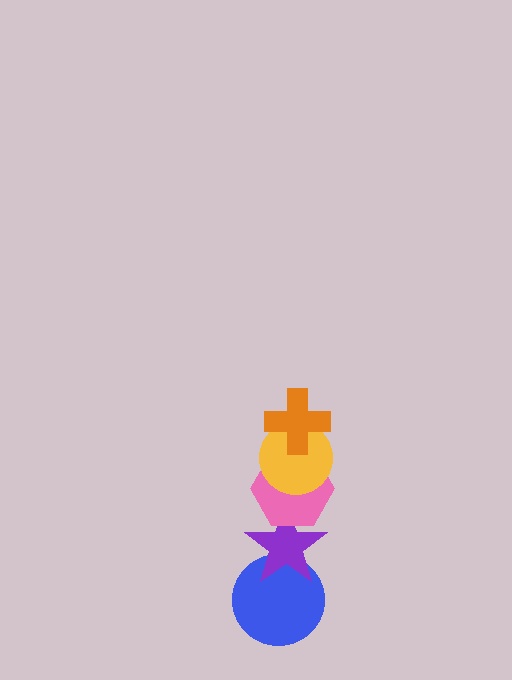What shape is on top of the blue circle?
The purple star is on top of the blue circle.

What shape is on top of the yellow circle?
The orange cross is on top of the yellow circle.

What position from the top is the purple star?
The purple star is 4th from the top.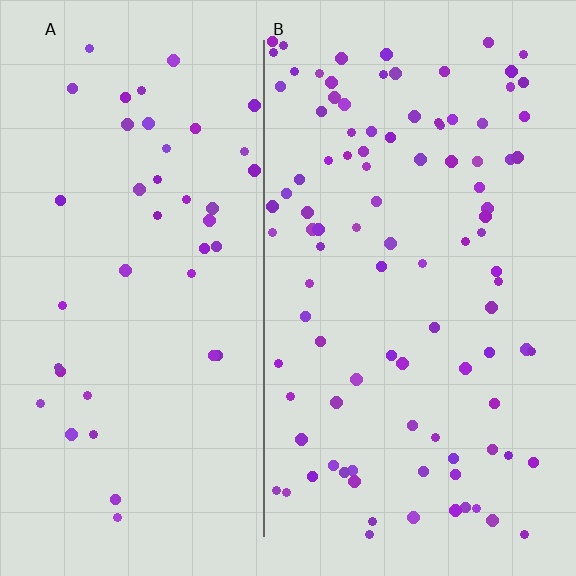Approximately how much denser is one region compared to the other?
Approximately 2.4× — region B over region A.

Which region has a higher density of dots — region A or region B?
B (the right).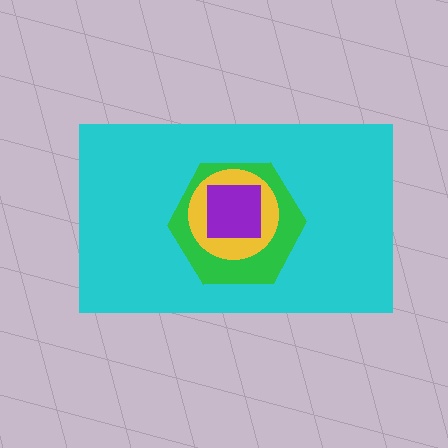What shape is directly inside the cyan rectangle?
The green hexagon.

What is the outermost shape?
The cyan rectangle.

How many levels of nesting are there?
4.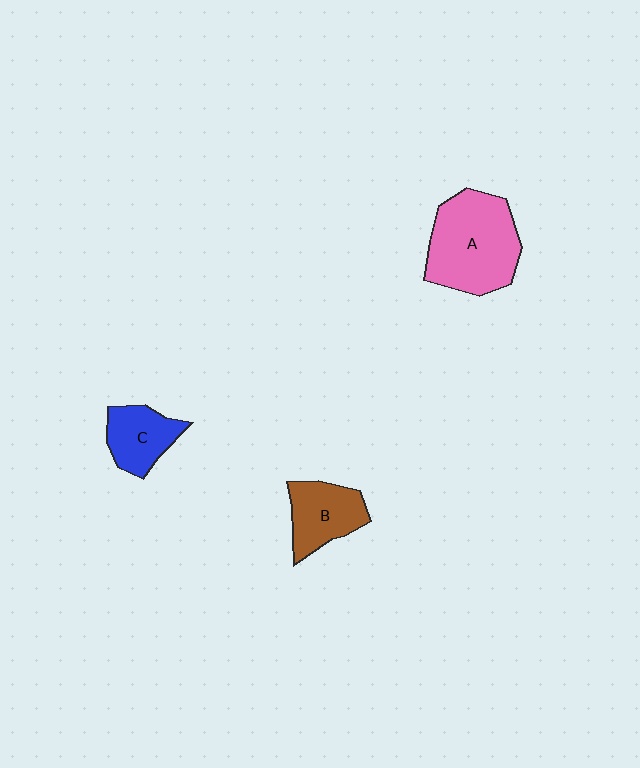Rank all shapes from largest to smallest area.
From largest to smallest: A (pink), B (brown), C (blue).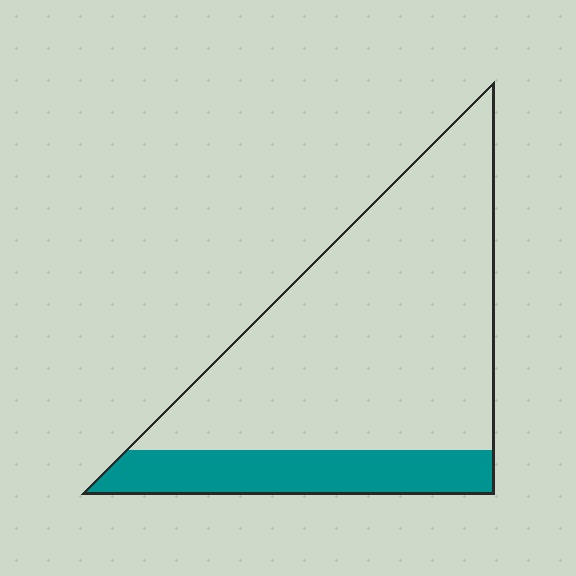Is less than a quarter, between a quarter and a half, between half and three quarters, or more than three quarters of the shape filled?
Less than a quarter.